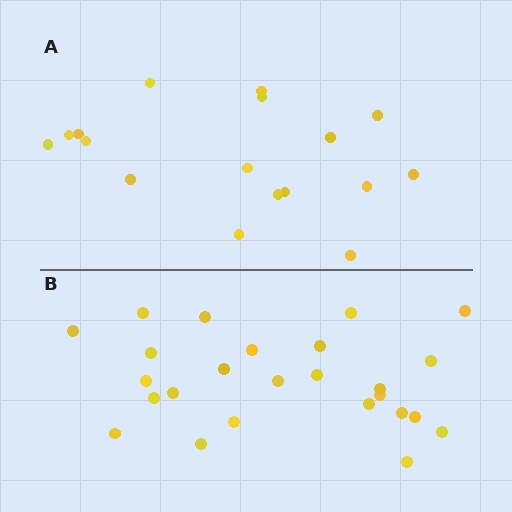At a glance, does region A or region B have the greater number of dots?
Region B (the bottom region) has more dots.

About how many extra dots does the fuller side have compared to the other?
Region B has roughly 8 or so more dots than region A.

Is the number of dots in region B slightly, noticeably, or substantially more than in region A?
Region B has substantially more. The ratio is roughly 1.5 to 1.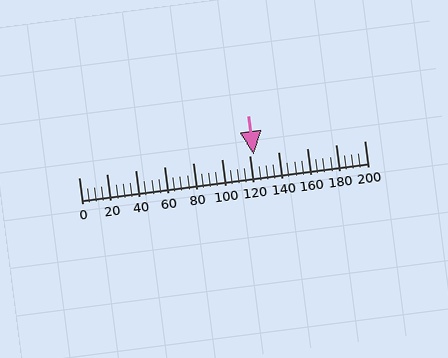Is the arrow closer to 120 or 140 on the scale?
The arrow is closer to 120.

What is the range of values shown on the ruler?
The ruler shows values from 0 to 200.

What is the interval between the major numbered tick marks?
The major tick marks are spaced 20 units apart.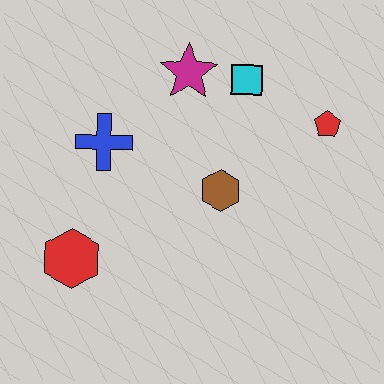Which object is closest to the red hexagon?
The blue cross is closest to the red hexagon.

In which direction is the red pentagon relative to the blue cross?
The red pentagon is to the right of the blue cross.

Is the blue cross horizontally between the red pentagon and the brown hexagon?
No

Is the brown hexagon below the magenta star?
Yes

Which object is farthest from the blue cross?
The red pentagon is farthest from the blue cross.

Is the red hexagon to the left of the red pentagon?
Yes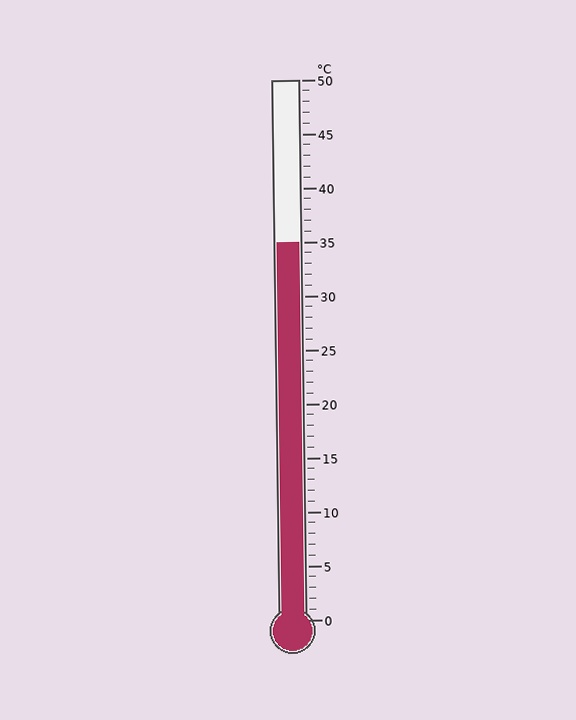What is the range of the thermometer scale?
The thermometer scale ranges from 0°C to 50°C.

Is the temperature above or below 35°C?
The temperature is at 35°C.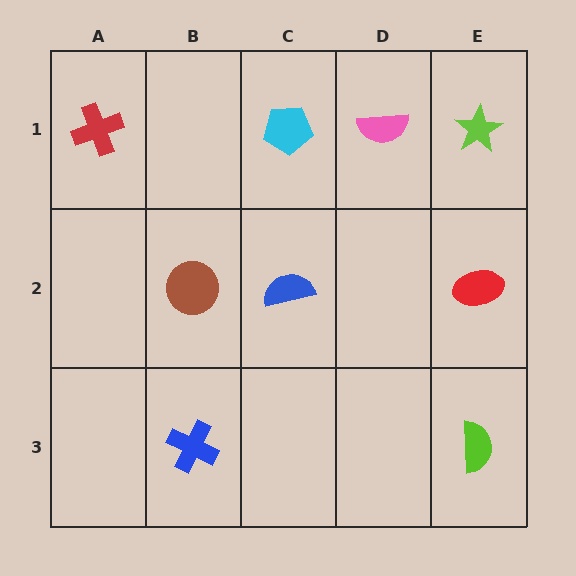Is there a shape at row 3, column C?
No, that cell is empty.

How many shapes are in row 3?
2 shapes.